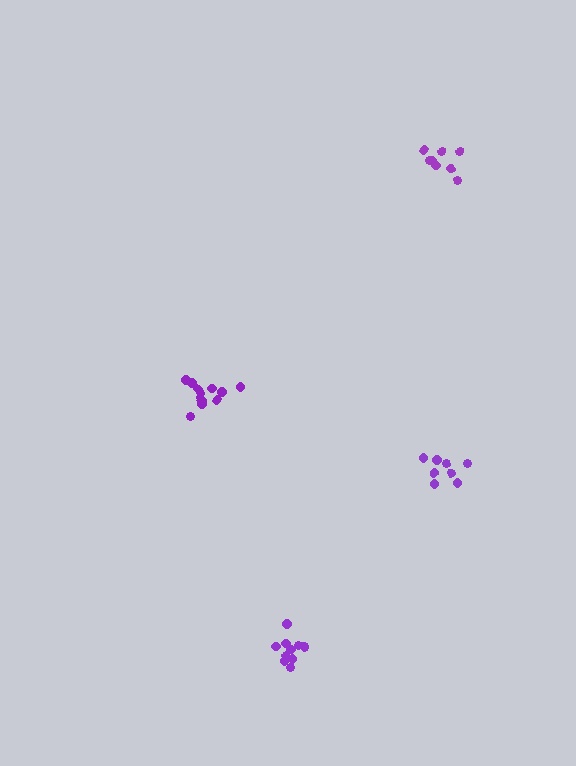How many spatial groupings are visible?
There are 4 spatial groupings.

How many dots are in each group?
Group 1: 8 dots, Group 2: 11 dots, Group 3: 8 dots, Group 4: 12 dots (39 total).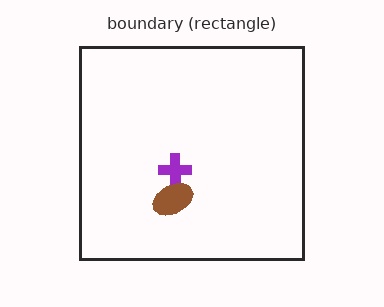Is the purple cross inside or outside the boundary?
Inside.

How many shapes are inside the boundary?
2 inside, 0 outside.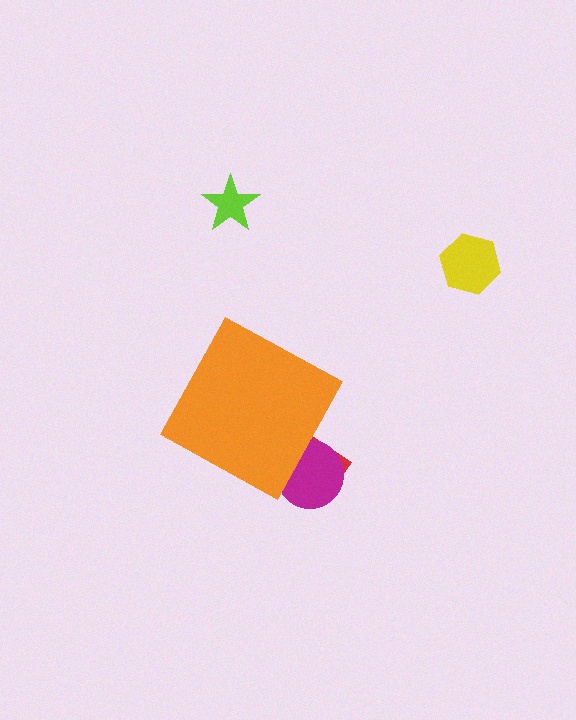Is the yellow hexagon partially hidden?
No, the yellow hexagon is fully visible.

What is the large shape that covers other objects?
An orange diamond.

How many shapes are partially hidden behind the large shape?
2 shapes are partially hidden.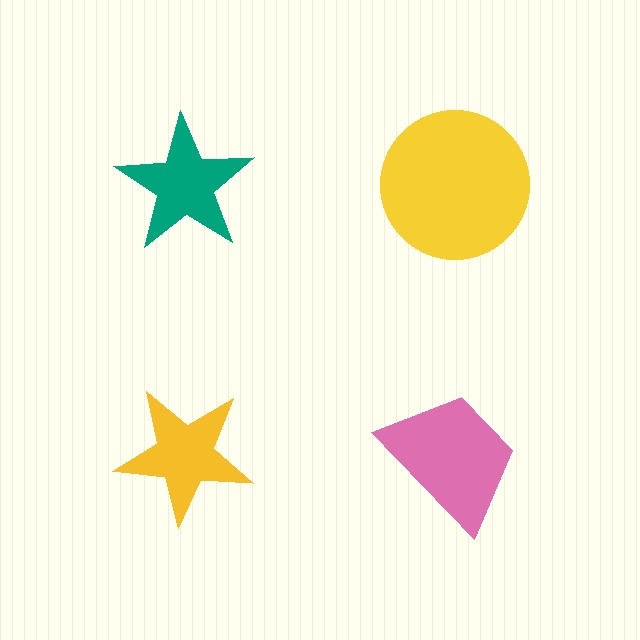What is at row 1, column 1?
A teal star.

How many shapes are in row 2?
2 shapes.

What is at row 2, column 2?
A pink trapezoid.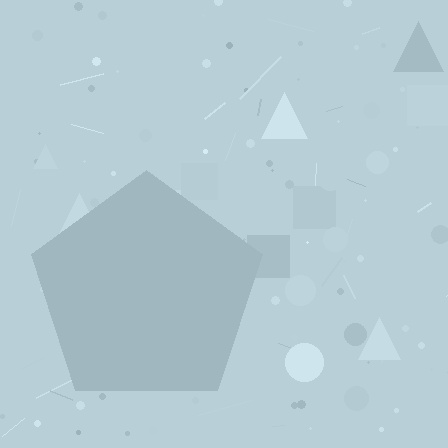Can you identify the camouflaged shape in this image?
The camouflaged shape is a pentagon.